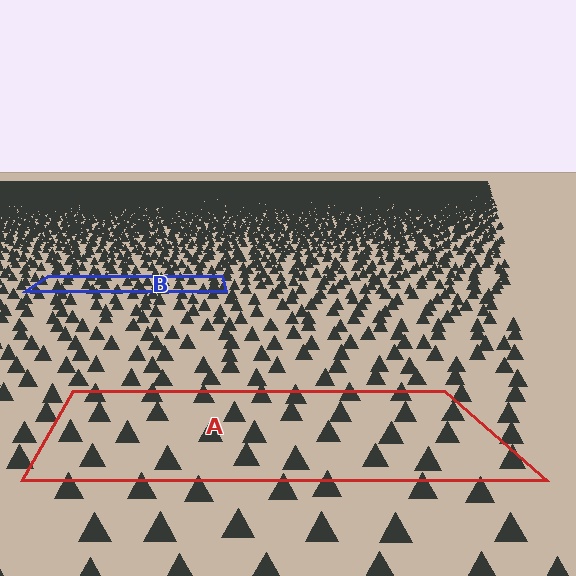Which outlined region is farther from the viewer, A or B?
Region B is farther from the viewer — the texture elements inside it appear smaller and more densely packed.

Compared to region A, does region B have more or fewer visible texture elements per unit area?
Region B has more texture elements per unit area — they are packed more densely because it is farther away.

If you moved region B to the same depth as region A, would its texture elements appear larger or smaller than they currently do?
They would appear larger. At a closer depth, the same texture elements are projected at a bigger on-screen size.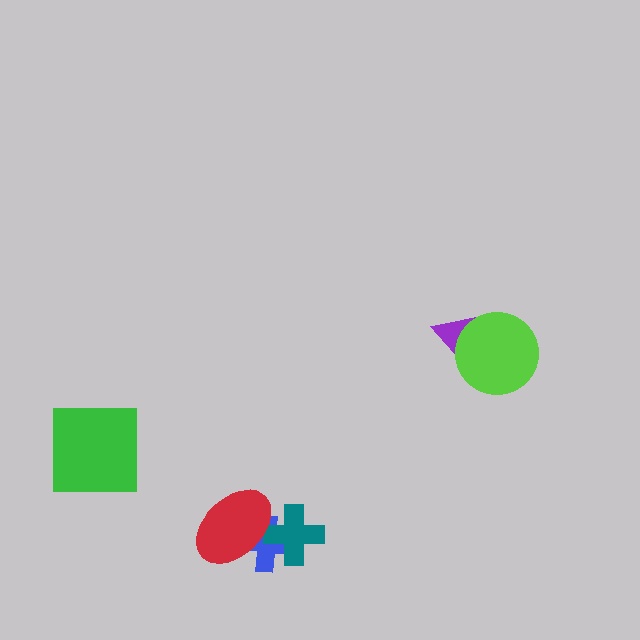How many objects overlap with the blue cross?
2 objects overlap with the blue cross.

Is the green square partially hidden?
No, no other shape covers it.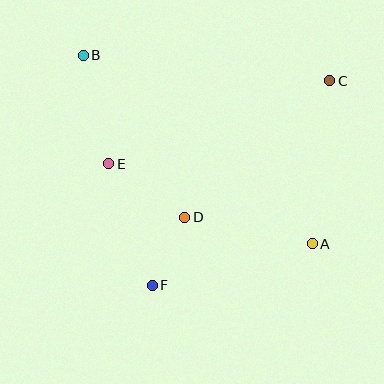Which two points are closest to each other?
Points D and F are closest to each other.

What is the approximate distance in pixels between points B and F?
The distance between B and F is approximately 240 pixels.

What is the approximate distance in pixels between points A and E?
The distance between A and E is approximately 219 pixels.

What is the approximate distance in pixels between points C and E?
The distance between C and E is approximately 236 pixels.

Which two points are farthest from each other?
Points A and B are farthest from each other.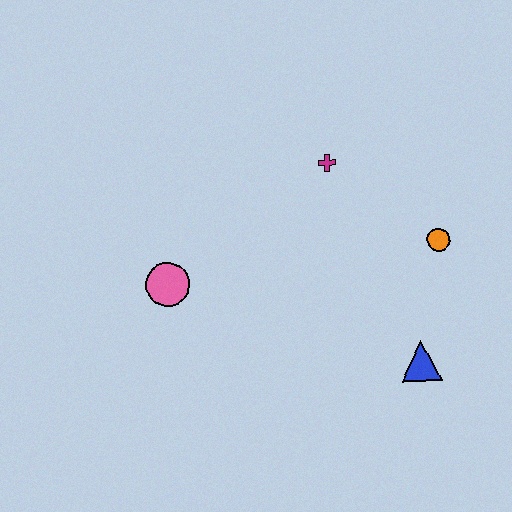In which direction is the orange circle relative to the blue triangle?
The orange circle is above the blue triangle.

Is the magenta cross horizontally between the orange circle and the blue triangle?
No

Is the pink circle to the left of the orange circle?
Yes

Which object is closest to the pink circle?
The magenta cross is closest to the pink circle.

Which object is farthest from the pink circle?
The orange circle is farthest from the pink circle.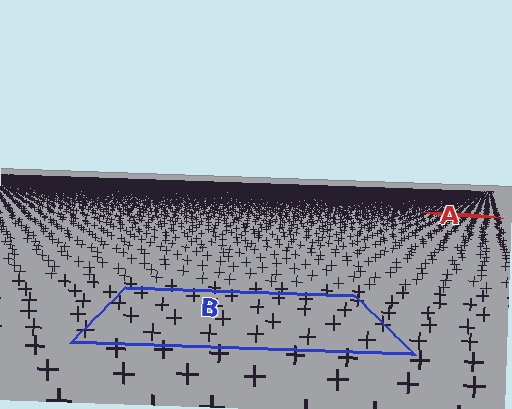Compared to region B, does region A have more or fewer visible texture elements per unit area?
Region A has more texture elements per unit area — they are packed more densely because it is farther away.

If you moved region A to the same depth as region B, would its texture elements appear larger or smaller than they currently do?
They would appear larger. At a closer depth, the same texture elements are projected at a bigger on-screen size.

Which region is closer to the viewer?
Region B is closer. The texture elements there are larger and more spread out.